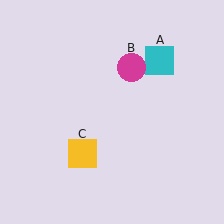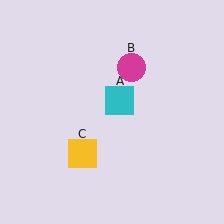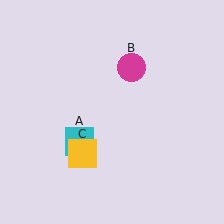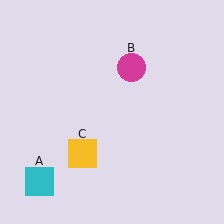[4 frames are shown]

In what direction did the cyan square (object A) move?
The cyan square (object A) moved down and to the left.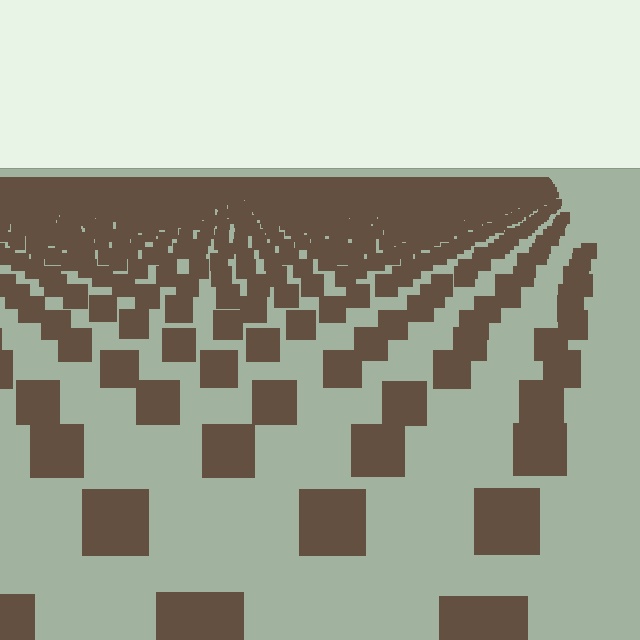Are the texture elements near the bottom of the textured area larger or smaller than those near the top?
Larger. Near the bottom, elements are closer to the viewer and appear at a bigger on-screen size.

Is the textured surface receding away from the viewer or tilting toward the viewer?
The surface is receding away from the viewer. Texture elements get smaller and denser toward the top.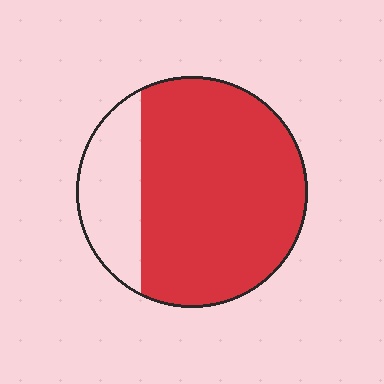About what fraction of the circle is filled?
About three quarters (3/4).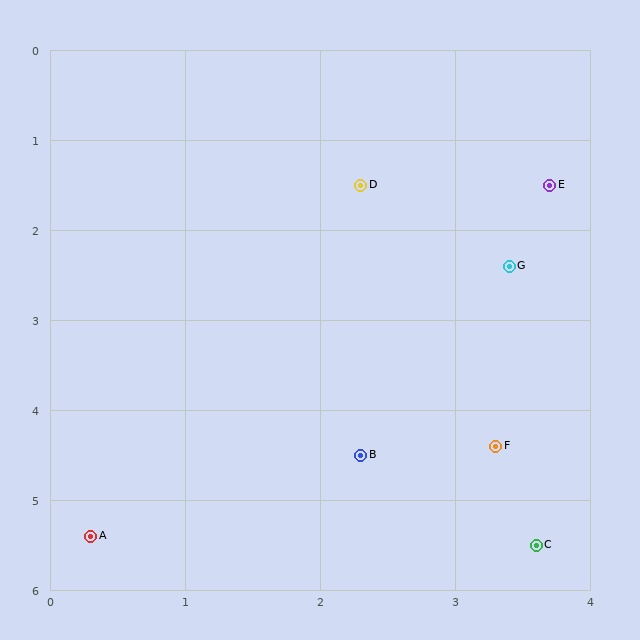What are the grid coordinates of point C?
Point C is at approximately (3.6, 5.5).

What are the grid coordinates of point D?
Point D is at approximately (2.3, 1.5).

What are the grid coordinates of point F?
Point F is at approximately (3.3, 4.4).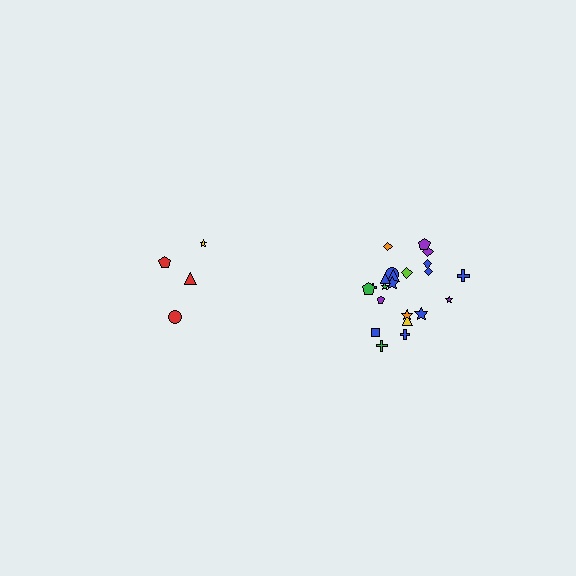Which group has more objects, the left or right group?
The right group.